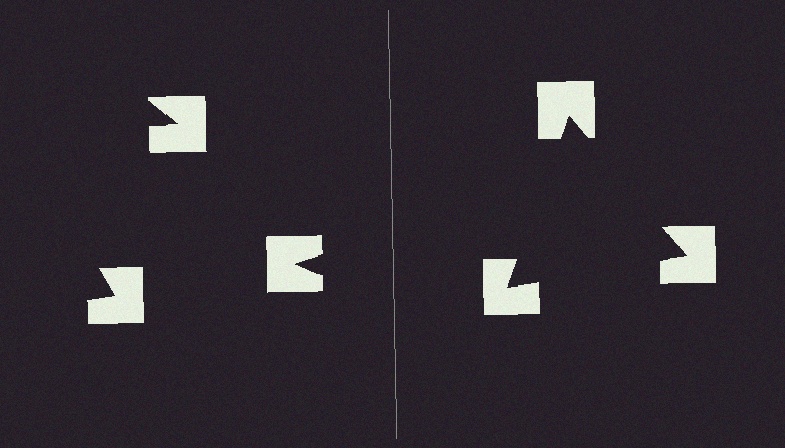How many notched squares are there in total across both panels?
6 — 3 on each side.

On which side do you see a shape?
An illusory triangle appears on the right side. On the left side the wedge cuts are rotated, so no coherent shape forms.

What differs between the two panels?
The notched squares are positioned identically on both sides; only the wedge orientations differ. On the right they align to a triangle; on the left they are misaligned.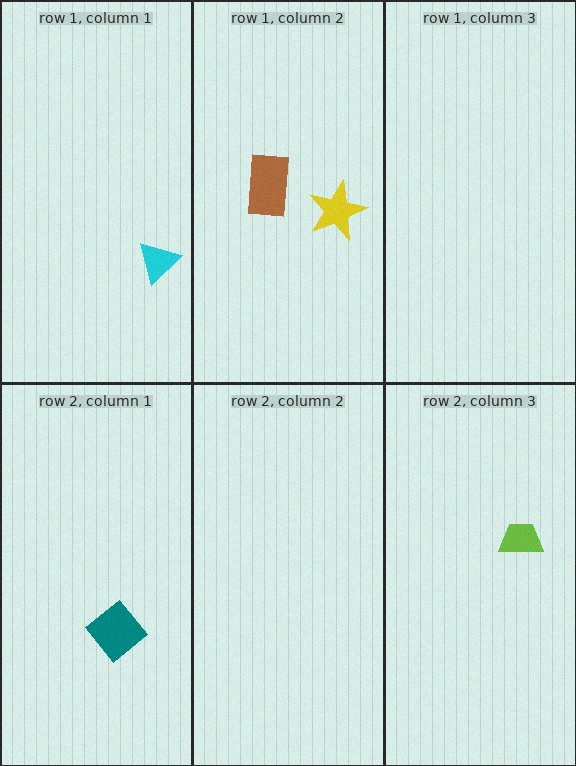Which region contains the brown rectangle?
The row 1, column 2 region.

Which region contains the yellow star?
The row 1, column 2 region.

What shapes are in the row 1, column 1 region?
The cyan triangle.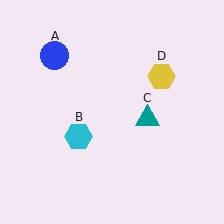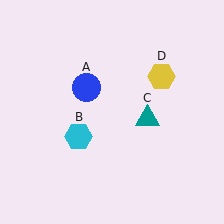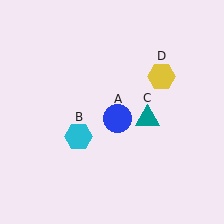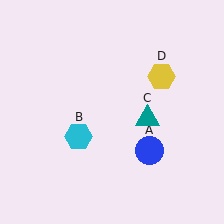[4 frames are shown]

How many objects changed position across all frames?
1 object changed position: blue circle (object A).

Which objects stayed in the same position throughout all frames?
Cyan hexagon (object B) and teal triangle (object C) and yellow hexagon (object D) remained stationary.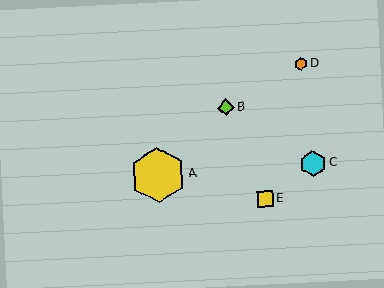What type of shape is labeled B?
Shape B is a lime diamond.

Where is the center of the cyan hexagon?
The center of the cyan hexagon is at (313, 164).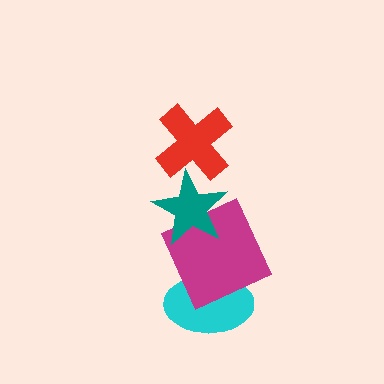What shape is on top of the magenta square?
The teal star is on top of the magenta square.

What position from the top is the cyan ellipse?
The cyan ellipse is 4th from the top.